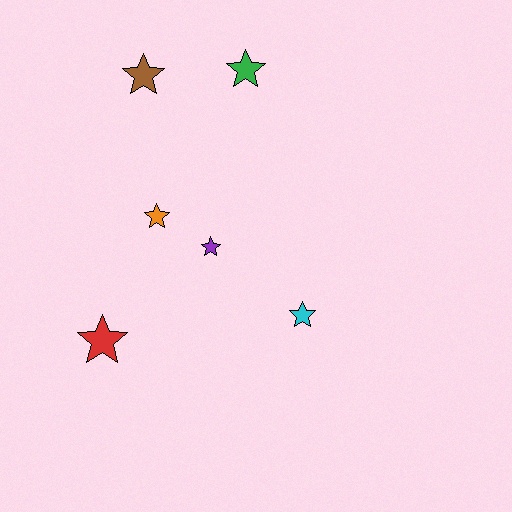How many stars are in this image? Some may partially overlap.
There are 6 stars.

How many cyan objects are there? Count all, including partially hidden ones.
There is 1 cyan object.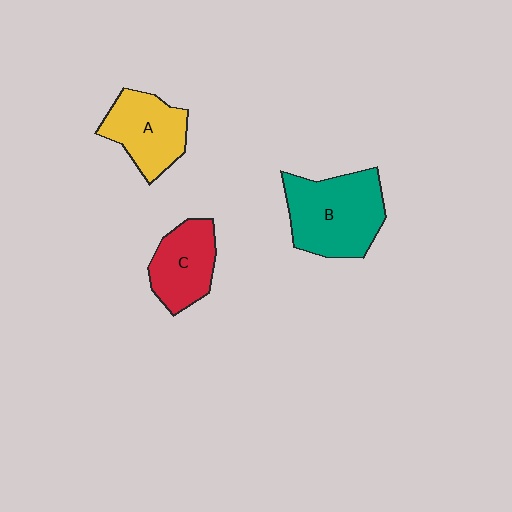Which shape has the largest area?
Shape B (teal).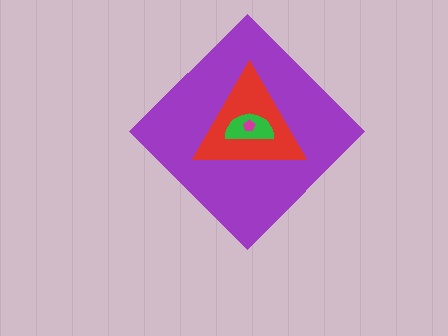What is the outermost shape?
The purple diamond.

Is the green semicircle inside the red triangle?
Yes.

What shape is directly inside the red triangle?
The green semicircle.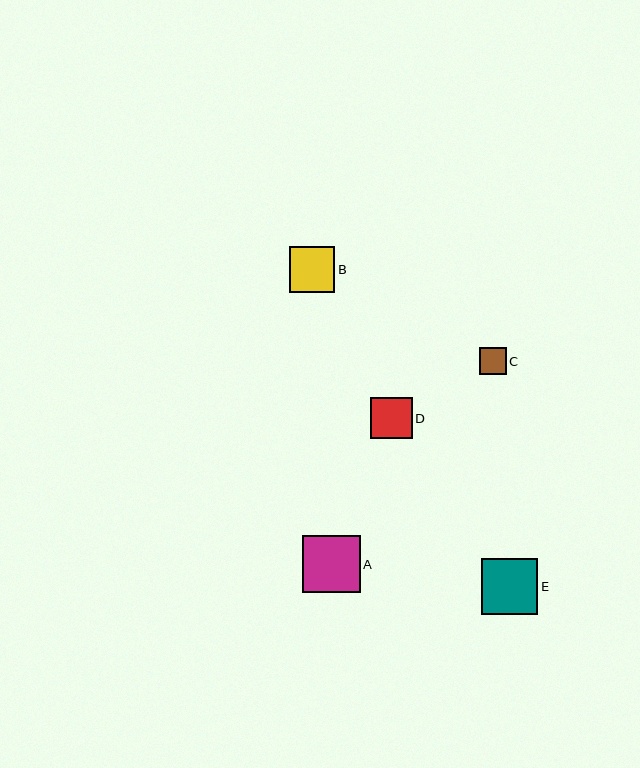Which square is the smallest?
Square C is the smallest with a size of approximately 27 pixels.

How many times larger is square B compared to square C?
Square B is approximately 1.7 times the size of square C.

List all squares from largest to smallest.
From largest to smallest: A, E, B, D, C.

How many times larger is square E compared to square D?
Square E is approximately 1.4 times the size of square D.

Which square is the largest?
Square A is the largest with a size of approximately 57 pixels.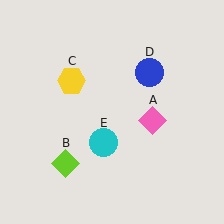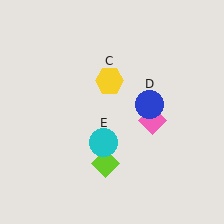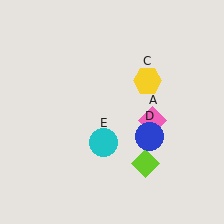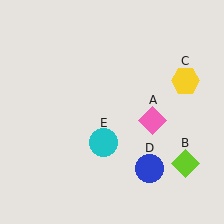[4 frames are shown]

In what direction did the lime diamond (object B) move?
The lime diamond (object B) moved right.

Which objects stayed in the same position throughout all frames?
Pink diamond (object A) and cyan circle (object E) remained stationary.